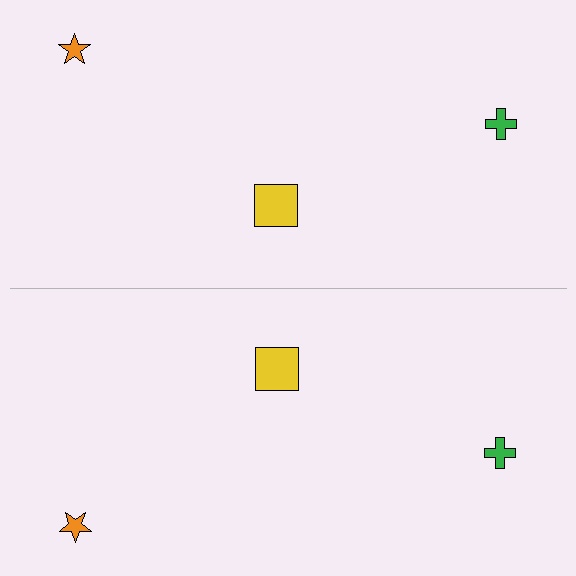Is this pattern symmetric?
Yes, this pattern has bilateral (reflection) symmetry.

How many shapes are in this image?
There are 6 shapes in this image.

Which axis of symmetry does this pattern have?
The pattern has a horizontal axis of symmetry running through the center of the image.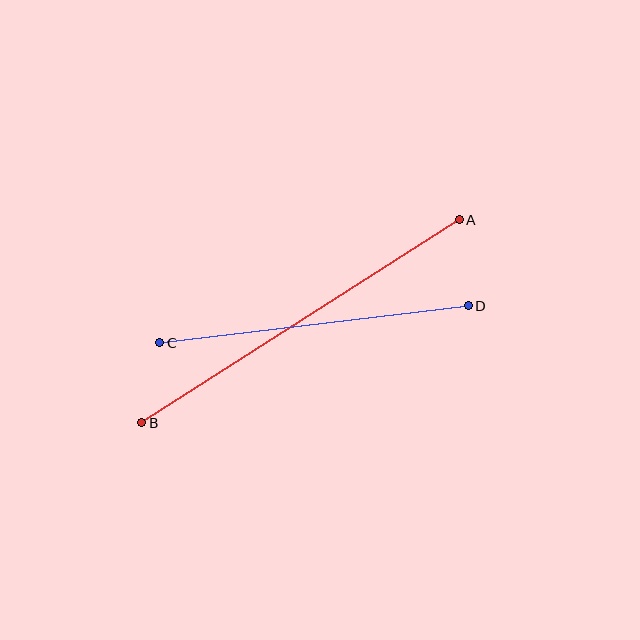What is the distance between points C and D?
The distance is approximately 311 pixels.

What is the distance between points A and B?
The distance is approximately 376 pixels.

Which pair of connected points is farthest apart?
Points A and B are farthest apart.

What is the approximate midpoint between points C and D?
The midpoint is at approximately (314, 324) pixels.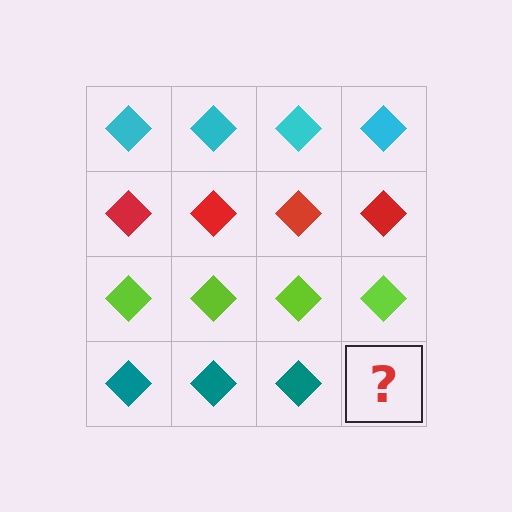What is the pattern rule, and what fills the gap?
The rule is that each row has a consistent color. The gap should be filled with a teal diamond.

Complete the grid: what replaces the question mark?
The question mark should be replaced with a teal diamond.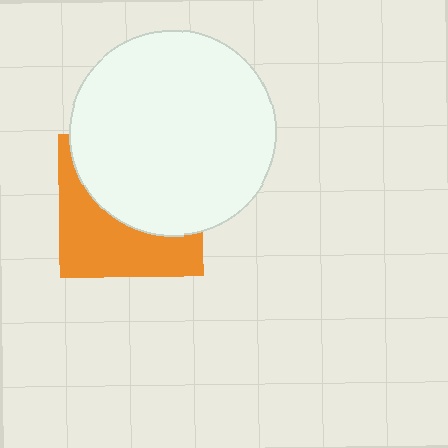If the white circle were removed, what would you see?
You would see the complete orange square.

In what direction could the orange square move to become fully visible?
The orange square could move down. That would shift it out from behind the white circle entirely.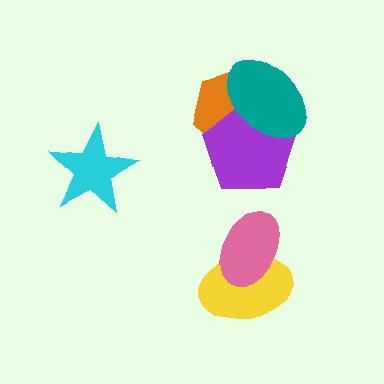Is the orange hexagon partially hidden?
Yes, it is partially covered by another shape.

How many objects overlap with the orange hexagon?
2 objects overlap with the orange hexagon.